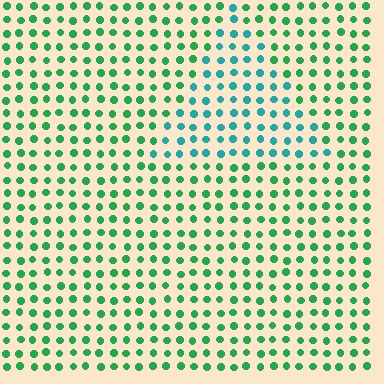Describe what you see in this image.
The image is filled with small green elements in a uniform arrangement. A triangle-shaped region is visible where the elements are tinted to a slightly different hue, forming a subtle color boundary.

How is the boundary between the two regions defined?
The boundary is defined purely by a slight shift in hue (about 40 degrees). Spacing, size, and orientation are identical on both sides.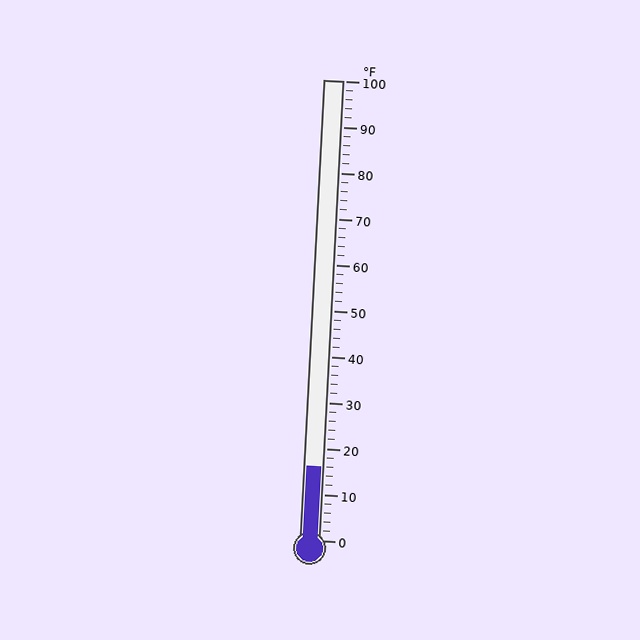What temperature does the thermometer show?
The thermometer shows approximately 16°F.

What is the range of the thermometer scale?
The thermometer scale ranges from 0°F to 100°F.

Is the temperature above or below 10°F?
The temperature is above 10°F.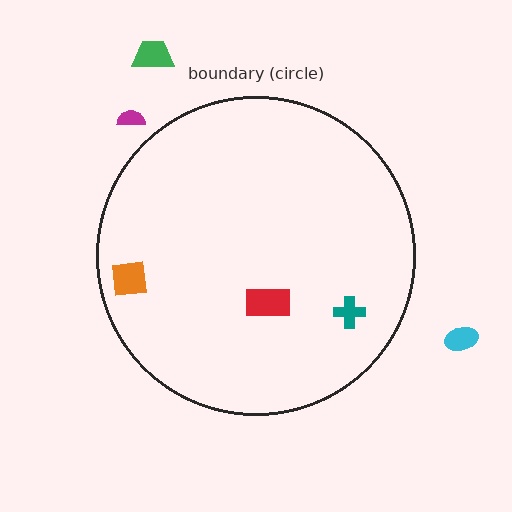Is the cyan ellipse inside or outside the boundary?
Outside.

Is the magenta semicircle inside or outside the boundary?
Outside.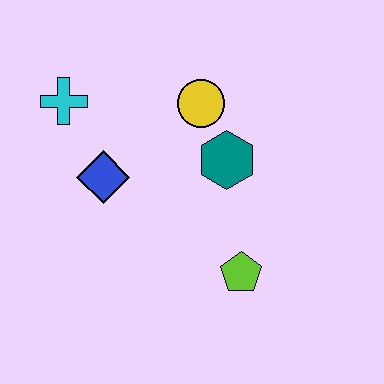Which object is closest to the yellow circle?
The teal hexagon is closest to the yellow circle.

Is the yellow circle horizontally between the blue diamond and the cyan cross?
No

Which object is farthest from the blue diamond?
The lime pentagon is farthest from the blue diamond.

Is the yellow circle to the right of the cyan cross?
Yes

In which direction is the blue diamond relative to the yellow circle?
The blue diamond is to the left of the yellow circle.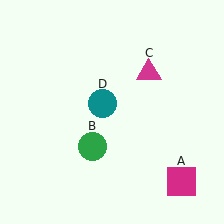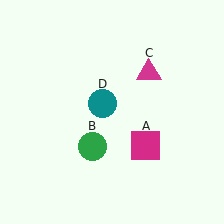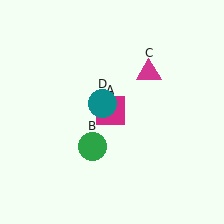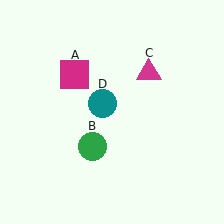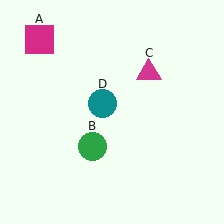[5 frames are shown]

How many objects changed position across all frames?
1 object changed position: magenta square (object A).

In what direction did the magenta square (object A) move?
The magenta square (object A) moved up and to the left.